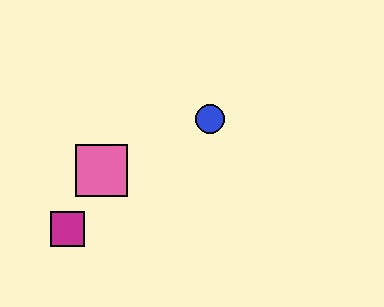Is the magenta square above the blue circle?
No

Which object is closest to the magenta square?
The pink square is closest to the magenta square.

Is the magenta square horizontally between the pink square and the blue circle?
No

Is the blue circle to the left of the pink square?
No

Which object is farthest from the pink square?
The blue circle is farthest from the pink square.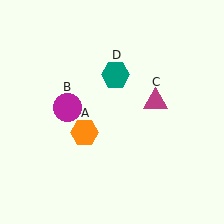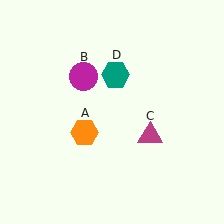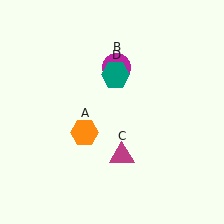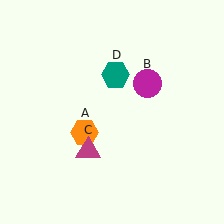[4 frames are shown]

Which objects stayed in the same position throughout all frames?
Orange hexagon (object A) and teal hexagon (object D) remained stationary.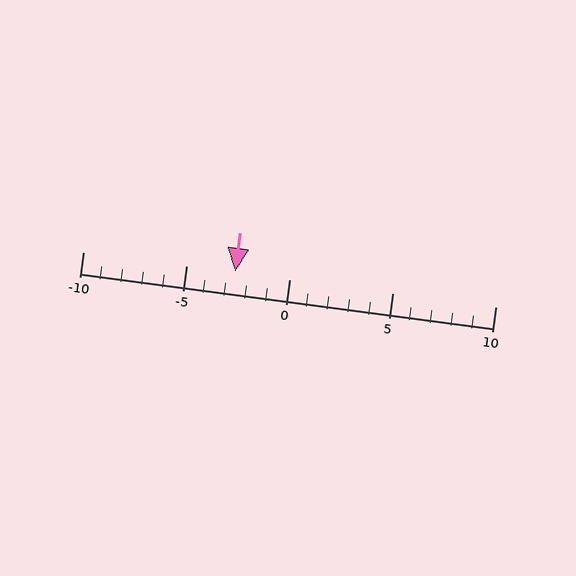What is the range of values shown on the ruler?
The ruler shows values from -10 to 10.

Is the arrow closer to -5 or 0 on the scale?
The arrow is closer to -5.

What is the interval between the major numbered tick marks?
The major tick marks are spaced 5 units apart.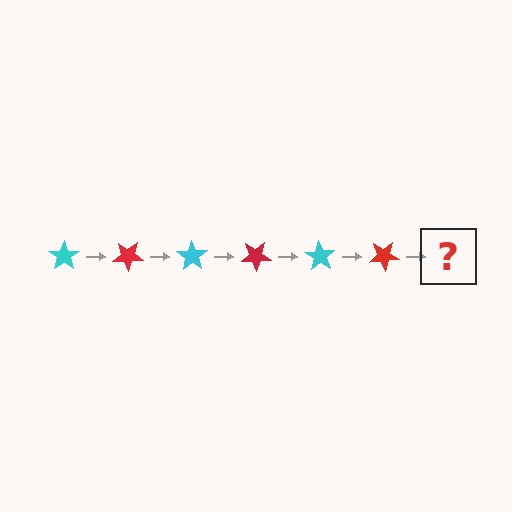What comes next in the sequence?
The next element should be a cyan star, rotated 210 degrees from the start.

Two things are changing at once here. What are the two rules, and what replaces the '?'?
The two rules are that it rotates 35 degrees each step and the color cycles through cyan and red. The '?' should be a cyan star, rotated 210 degrees from the start.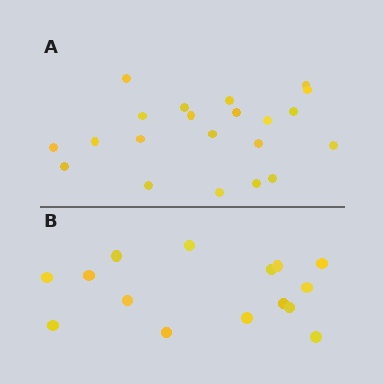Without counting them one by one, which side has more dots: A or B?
Region A (the top region) has more dots.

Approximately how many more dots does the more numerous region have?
Region A has about 6 more dots than region B.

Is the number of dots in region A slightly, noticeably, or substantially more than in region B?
Region A has noticeably more, but not dramatically so. The ratio is roughly 1.4 to 1.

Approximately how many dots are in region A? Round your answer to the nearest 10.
About 20 dots. (The exact count is 21, which rounds to 20.)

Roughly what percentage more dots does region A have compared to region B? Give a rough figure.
About 40% more.